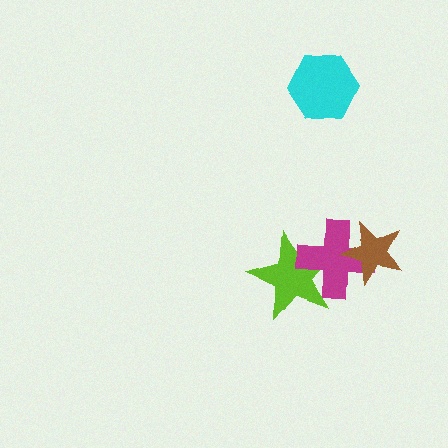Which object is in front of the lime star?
The magenta cross is in front of the lime star.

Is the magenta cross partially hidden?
Yes, it is partially covered by another shape.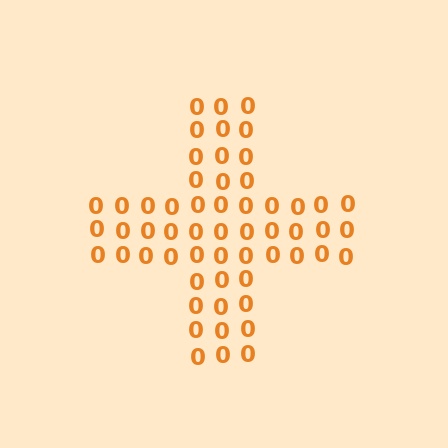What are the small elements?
The small elements are digit 0's.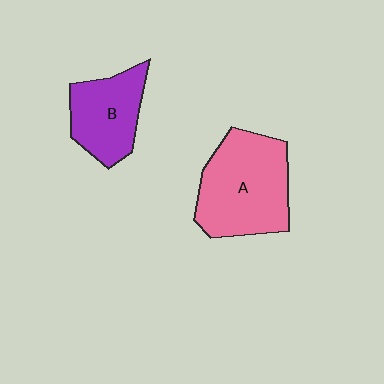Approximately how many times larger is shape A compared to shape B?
Approximately 1.5 times.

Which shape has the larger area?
Shape A (pink).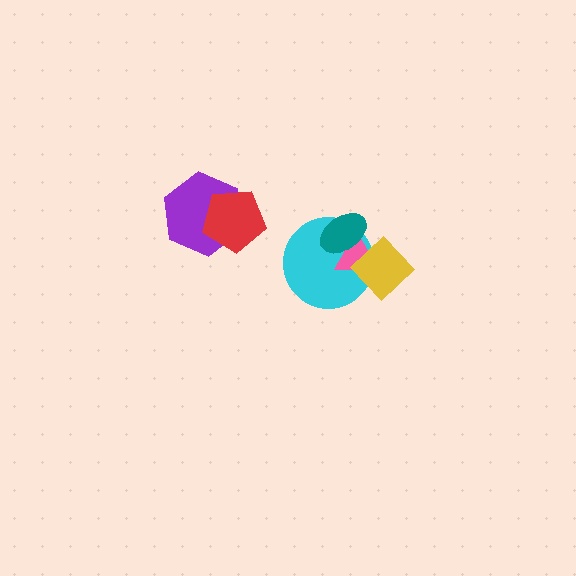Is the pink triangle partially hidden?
Yes, it is partially covered by another shape.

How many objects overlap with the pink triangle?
3 objects overlap with the pink triangle.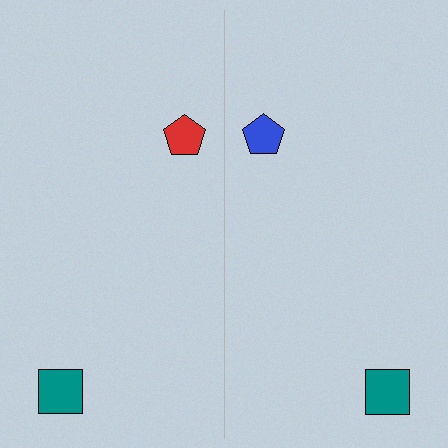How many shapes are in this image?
There are 4 shapes in this image.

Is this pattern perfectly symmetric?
No, the pattern is not perfectly symmetric. The blue pentagon on the right side breaks the symmetry — its mirror counterpart is red.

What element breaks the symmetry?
The blue pentagon on the right side breaks the symmetry — its mirror counterpart is red.